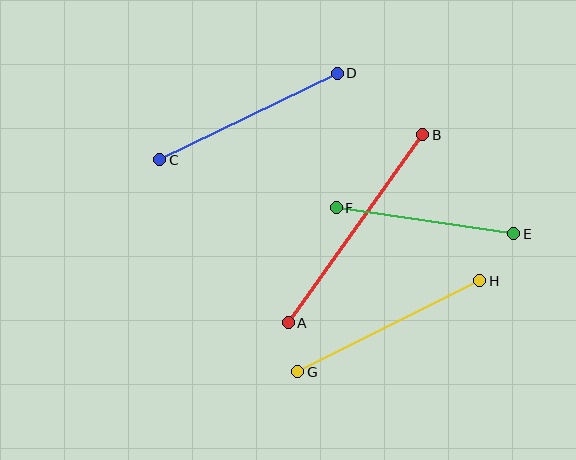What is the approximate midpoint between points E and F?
The midpoint is at approximately (425, 221) pixels.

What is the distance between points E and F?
The distance is approximately 179 pixels.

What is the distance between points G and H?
The distance is approximately 203 pixels.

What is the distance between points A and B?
The distance is approximately 231 pixels.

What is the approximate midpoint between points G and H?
The midpoint is at approximately (389, 326) pixels.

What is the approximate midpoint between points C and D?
The midpoint is at approximately (249, 117) pixels.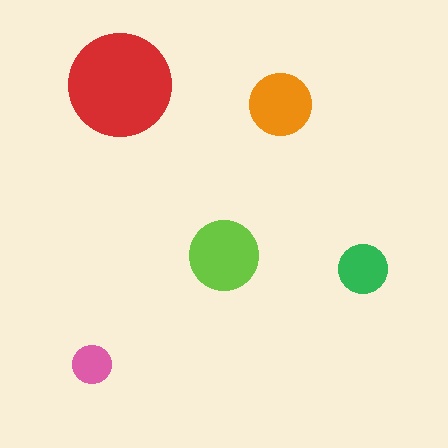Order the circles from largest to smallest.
the red one, the lime one, the orange one, the green one, the pink one.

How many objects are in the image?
There are 5 objects in the image.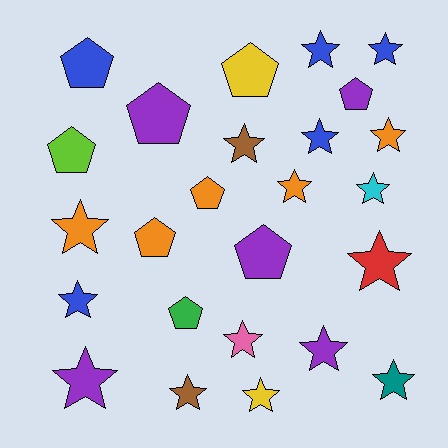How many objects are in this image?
There are 25 objects.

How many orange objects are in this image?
There are 5 orange objects.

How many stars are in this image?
There are 16 stars.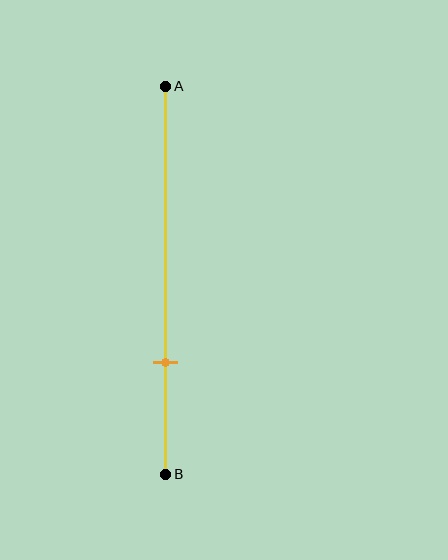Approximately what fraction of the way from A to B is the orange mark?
The orange mark is approximately 70% of the way from A to B.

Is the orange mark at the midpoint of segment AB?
No, the mark is at about 70% from A, not at the 50% midpoint.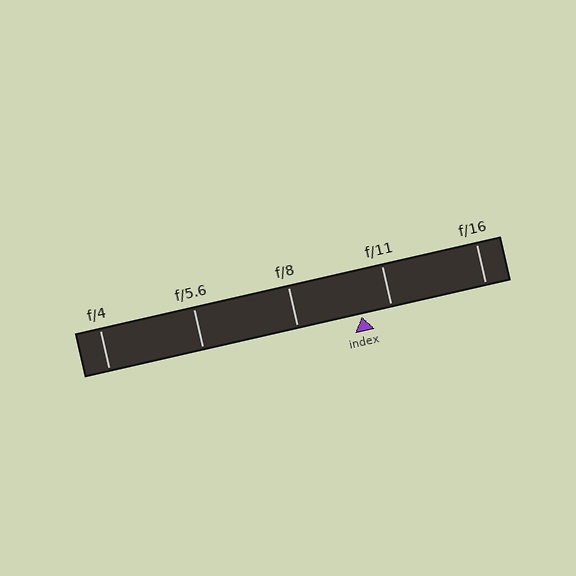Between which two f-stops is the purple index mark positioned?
The index mark is between f/8 and f/11.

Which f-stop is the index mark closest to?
The index mark is closest to f/11.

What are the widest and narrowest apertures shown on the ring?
The widest aperture shown is f/4 and the narrowest is f/16.